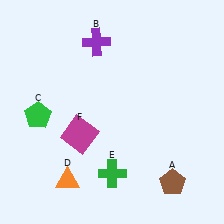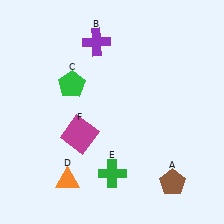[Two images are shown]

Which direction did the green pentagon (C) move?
The green pentagon (C) moved right.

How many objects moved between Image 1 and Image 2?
1 object moved between the two images.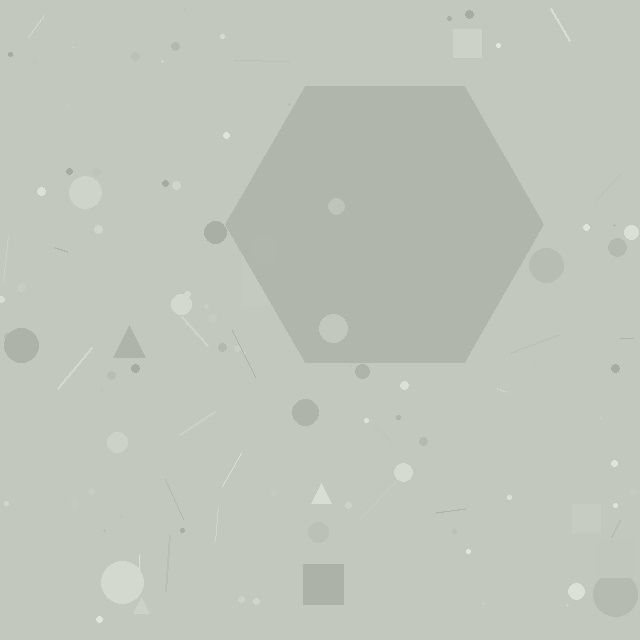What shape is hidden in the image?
A hexagon is hidden in the image.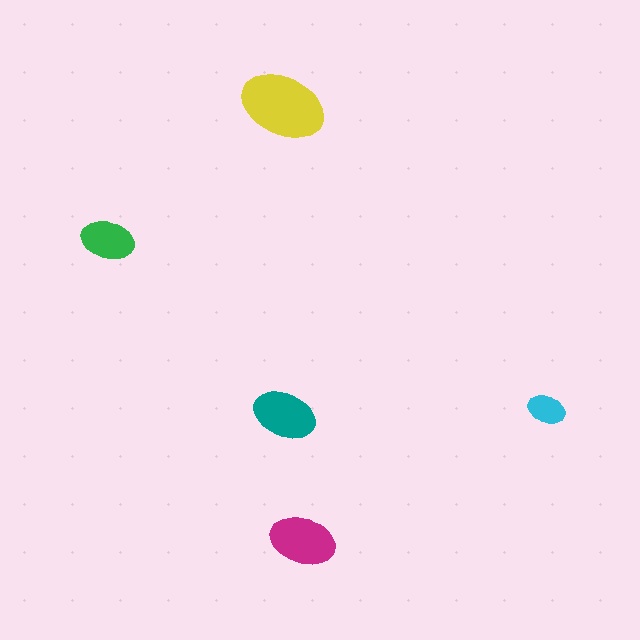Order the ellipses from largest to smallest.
the yellow one, the magenta one, the teal one, the green one, the cyan one.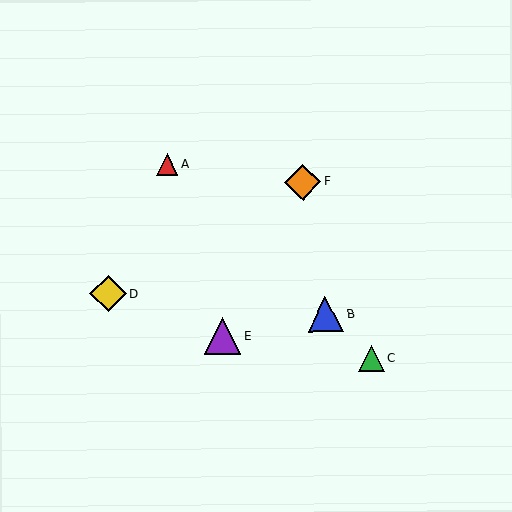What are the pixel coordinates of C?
Object C is at (372, 358).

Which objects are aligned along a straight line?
Objects A, B, C are aligned along a straight line.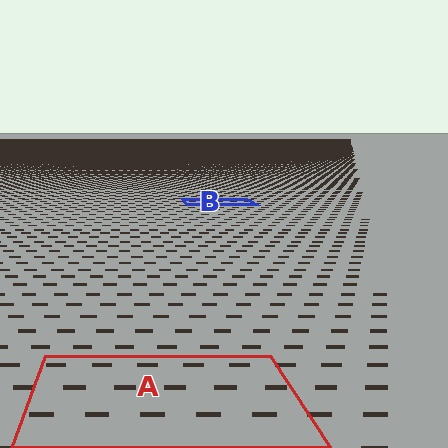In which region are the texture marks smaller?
The texture marks are smaller in region B, because it is farther away.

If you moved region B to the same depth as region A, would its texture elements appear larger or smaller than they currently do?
They would appear larger. At a closer depth, the same texture elements are projected at a bigger on-screen size.